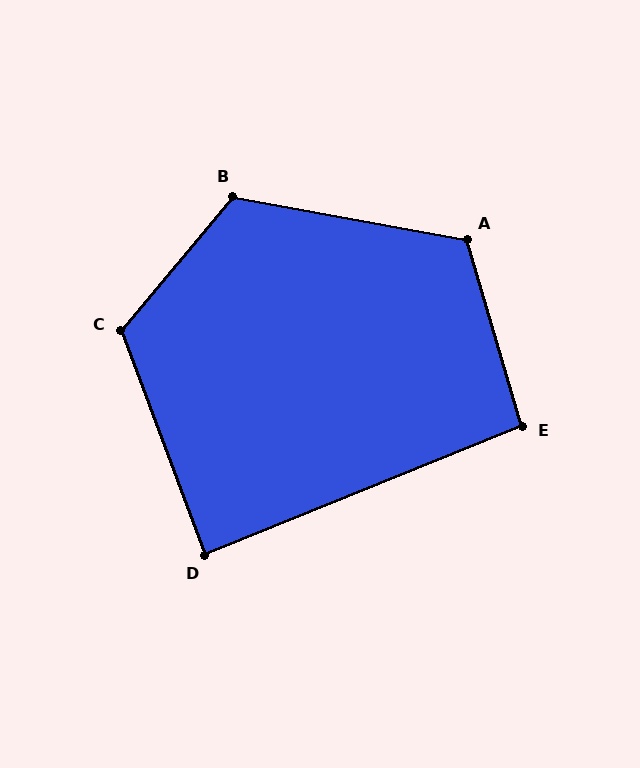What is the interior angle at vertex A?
Approximately 117 degrees (obtuse).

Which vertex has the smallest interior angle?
D, at approximately 89 degrees.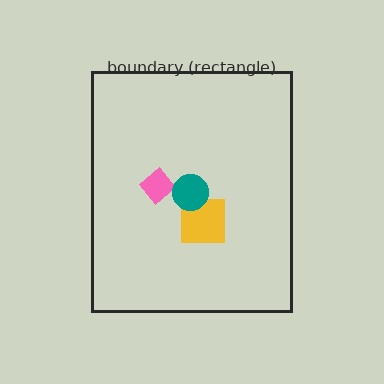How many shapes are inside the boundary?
3 inside, 0 outside.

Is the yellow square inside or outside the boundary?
Inside.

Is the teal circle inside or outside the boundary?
Inside.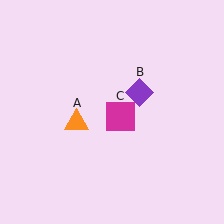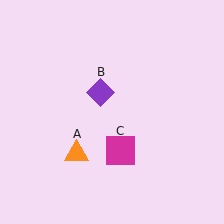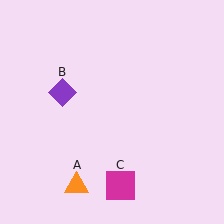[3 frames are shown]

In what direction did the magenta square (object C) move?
The magenta square (object C) moved down.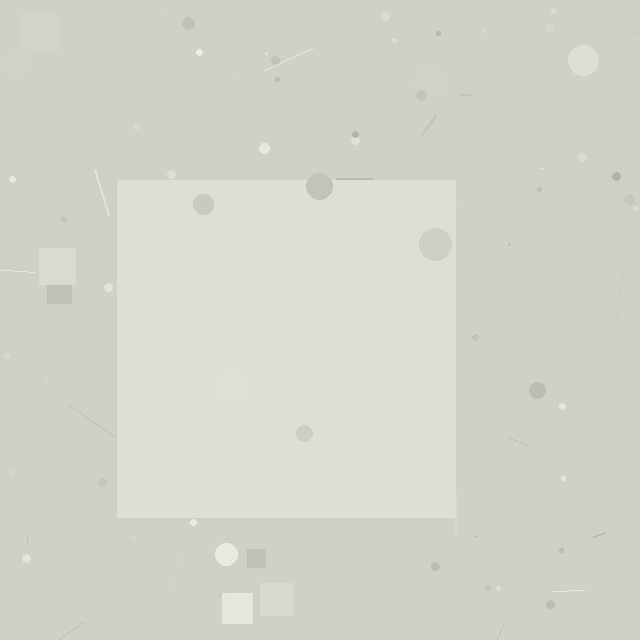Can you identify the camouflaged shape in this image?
The camouflaged shape is a square.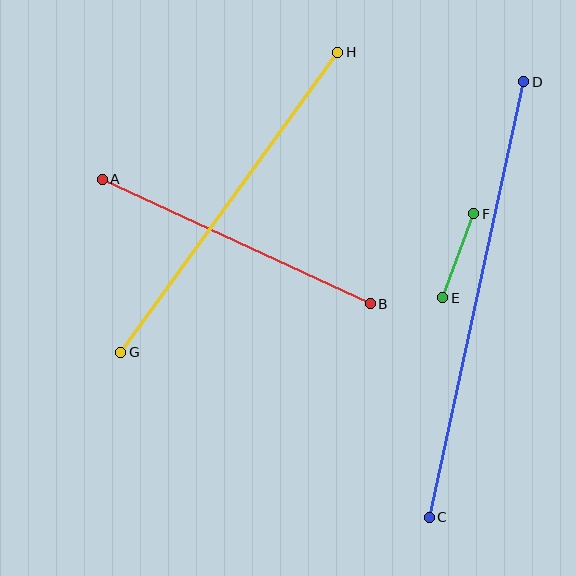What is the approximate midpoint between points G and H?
The midpoint is at approximately (229, 202) pixels.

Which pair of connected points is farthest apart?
Points C and D are farthest apart.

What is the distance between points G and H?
The distance is approximately 370 pixels.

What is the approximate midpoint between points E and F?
The midpoint is at approximately (458, 256) pixels.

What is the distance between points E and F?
The distance is approximately 90 pixels.